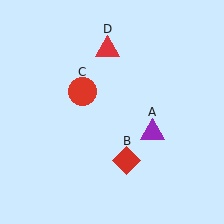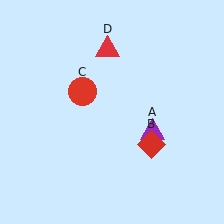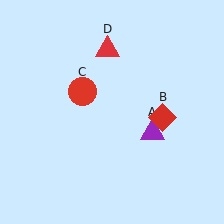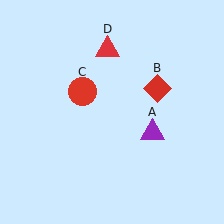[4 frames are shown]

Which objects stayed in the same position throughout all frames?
Purple triangle (object A) and red circle (object C) and red triangle (object D) remained stationary.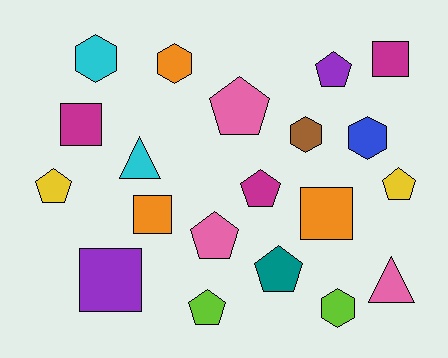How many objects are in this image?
There are 20 objects.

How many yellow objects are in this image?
There are 2 yellow objects.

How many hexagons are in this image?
There are 5 hexagons.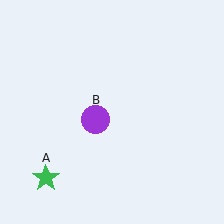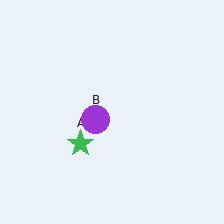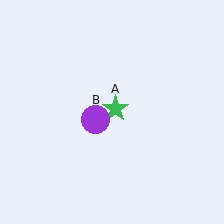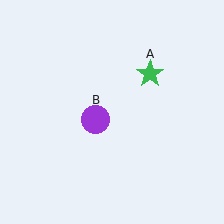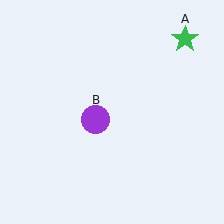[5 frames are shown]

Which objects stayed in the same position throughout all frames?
Purple circle (object B) remained stationary.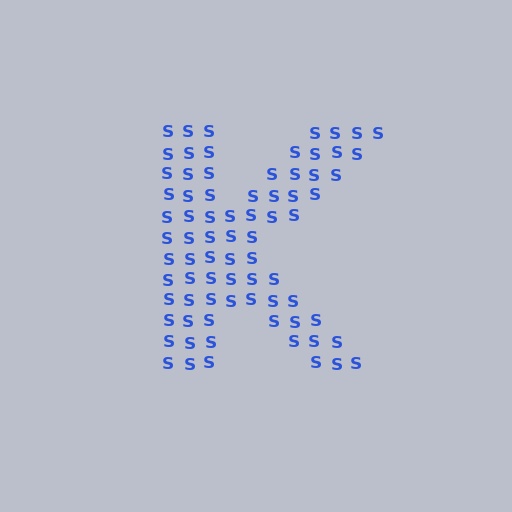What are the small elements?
The small elements are letter S's.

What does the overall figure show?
The overall figure shows the letter K.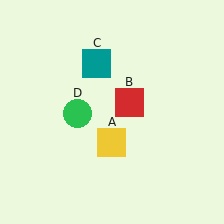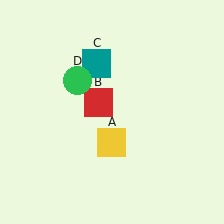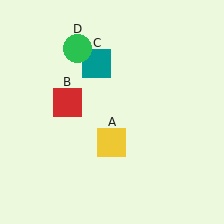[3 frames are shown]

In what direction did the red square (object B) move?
The red square (object B) moved left.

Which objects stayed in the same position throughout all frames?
Yellow square (object A) and teal square (object C) remained stationary.